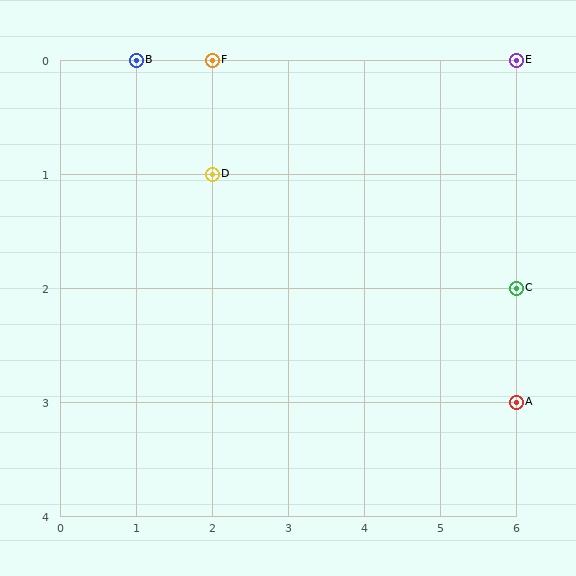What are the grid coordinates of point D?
Point D is at grid coordinates (2, 1).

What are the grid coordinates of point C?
Point C is at grid coordinates (6, 2).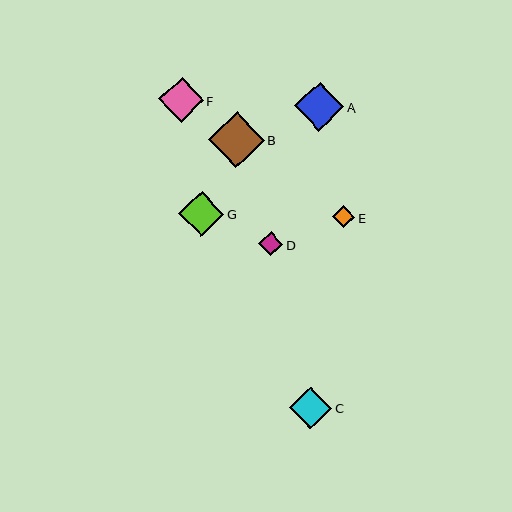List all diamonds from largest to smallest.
From largest to smallest: B, A, G, F, C, D, E.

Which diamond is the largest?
Diamond B is the largest with a size of approximately 56 pixels.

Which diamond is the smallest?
Diamond E is the smallest with a size of approximately 22 pixels.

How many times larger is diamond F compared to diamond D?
Diamond F is approximately 1.9 times the size of diamond D.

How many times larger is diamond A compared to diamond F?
Diamond A is approximately 1.1 times the size of diamond F.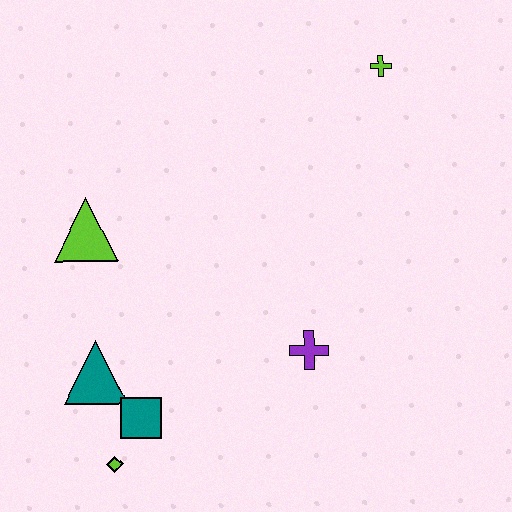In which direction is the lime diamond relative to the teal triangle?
The lime diamond is below the teal triangle.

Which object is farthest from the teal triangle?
The lime cross is farthest from the teal triangle.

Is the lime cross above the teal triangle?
Yes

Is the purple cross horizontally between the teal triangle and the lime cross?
Yes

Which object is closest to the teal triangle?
The teal square is closest to the teal triangle.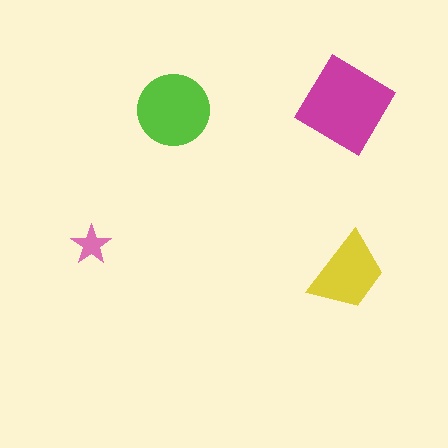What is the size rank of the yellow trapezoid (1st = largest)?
3rd.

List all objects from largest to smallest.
The magenta diamond, the lime circle, the yellow trapezoid, the pink star.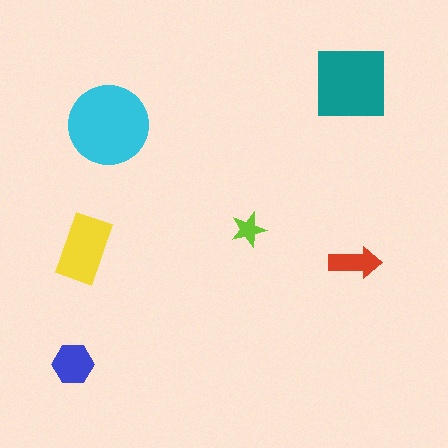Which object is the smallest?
The lime star.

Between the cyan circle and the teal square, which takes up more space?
The cyan circle.